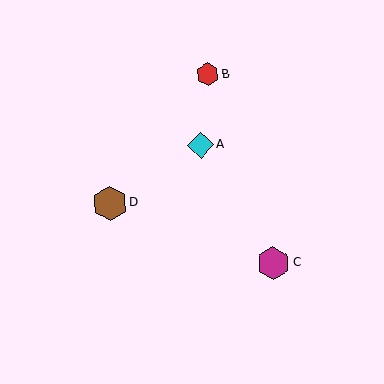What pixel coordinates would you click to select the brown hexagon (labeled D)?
Click at (110, 203) to select the brown hexagon D.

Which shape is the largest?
The brown hexagon (labeled D) is the largest.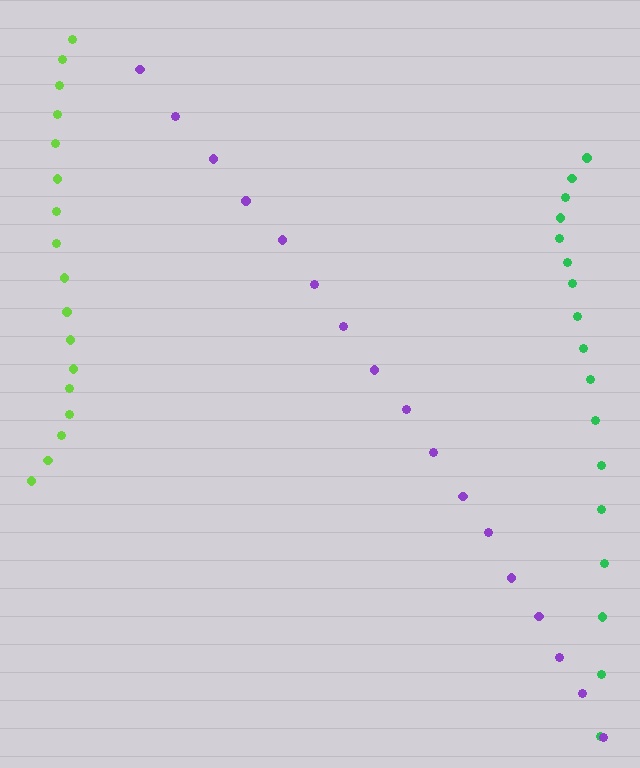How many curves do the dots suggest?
There are 3 distinct paths.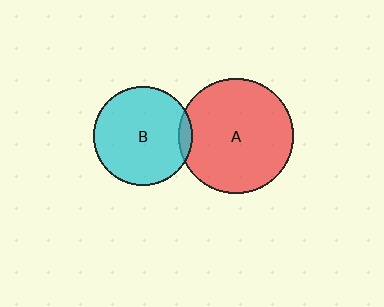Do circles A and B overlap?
Yes.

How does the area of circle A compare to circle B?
Approximately 1.3 times.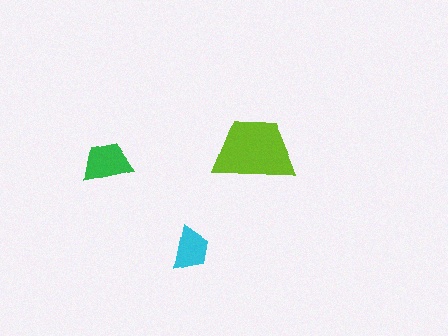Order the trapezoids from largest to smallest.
the lime one, the green one, the cyan one.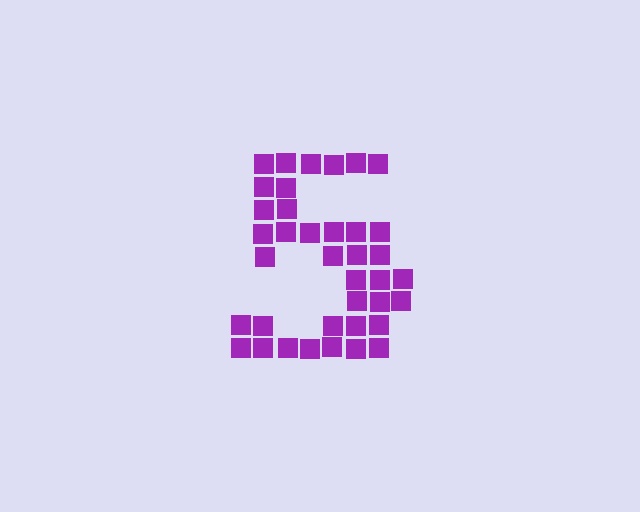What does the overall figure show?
The overall figure shows the digit 5.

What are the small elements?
The small elements are squares.